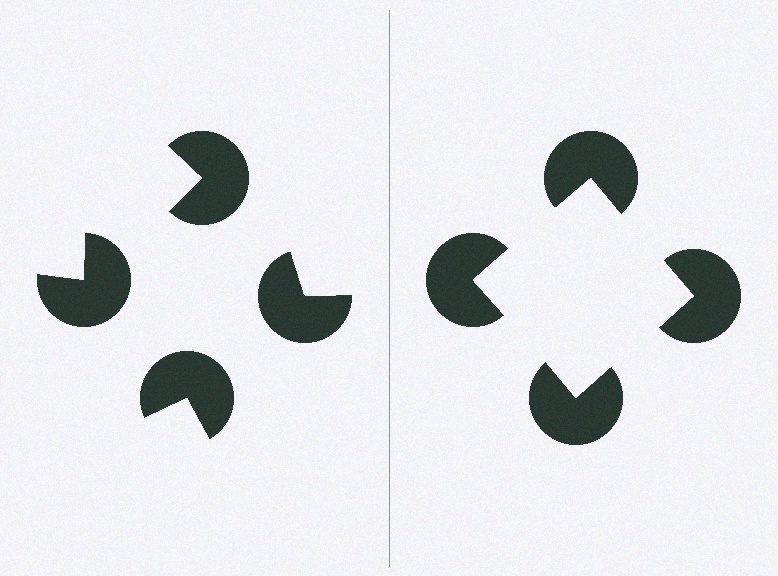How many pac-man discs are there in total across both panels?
8 — 4 on each side.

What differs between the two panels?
The pac-man discs are positioned identically on both sides; only the wedge orientations differ. On the right they align to a square; on the left they are misaligned.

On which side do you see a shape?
An illusory square appears on the right side. On the left side the wedge cuts are rotated, so no coherent shape forms.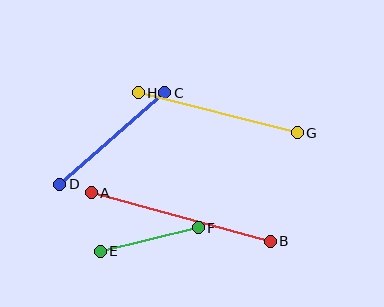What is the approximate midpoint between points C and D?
The midpoint is at approximately (112, 139) pixels.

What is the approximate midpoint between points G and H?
The midpoint is at approximately (218, 113) pixels.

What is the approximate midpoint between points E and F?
The midpoint is at approximately (149, 239) pixels.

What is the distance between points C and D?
The distance is approximately 139 pixels.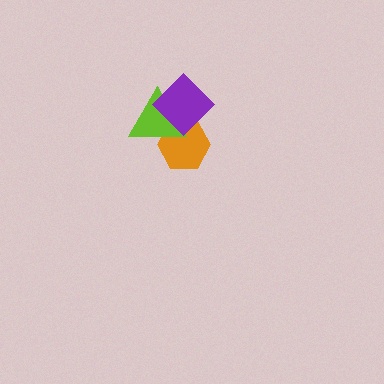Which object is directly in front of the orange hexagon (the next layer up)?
The lime triangle is directly in front of the orange hexagon.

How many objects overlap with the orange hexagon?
2 objects overlap with the orange hexagon.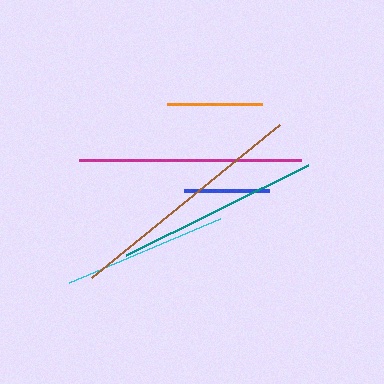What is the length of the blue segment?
The blue segment is approximately 85 pixels long.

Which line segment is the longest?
The brown line is the longest at approximately 243 pixels.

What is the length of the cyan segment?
The cyan segment is approximately 164 pixels long.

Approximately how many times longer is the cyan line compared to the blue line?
The cyan line is approximately 1.9 times the length of the blue line.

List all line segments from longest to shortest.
From longest to shortest: brown, magenta, teal, cyan, orange, blue.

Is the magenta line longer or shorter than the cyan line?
The magenta line is longer than the cyan line.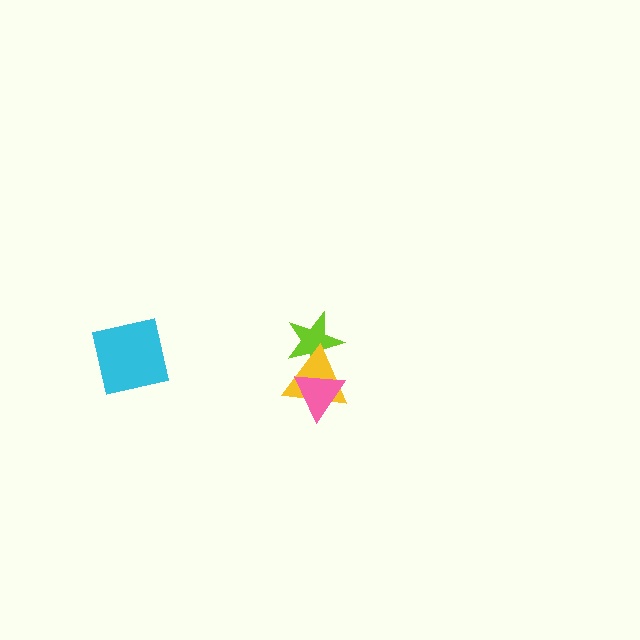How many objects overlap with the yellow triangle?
2 objects overlap with the yellow triangle.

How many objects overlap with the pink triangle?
2 objects overlap with the pink triangle.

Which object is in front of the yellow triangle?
The pink triangle is in front of the yellow triangle.